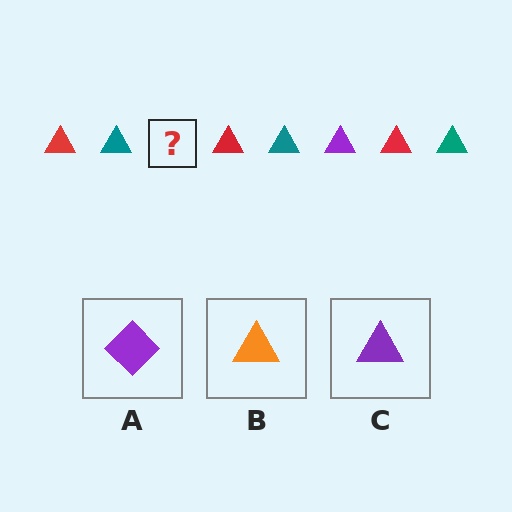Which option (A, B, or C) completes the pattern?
C.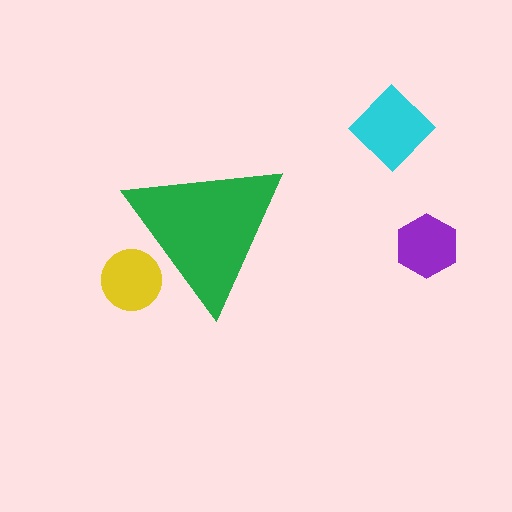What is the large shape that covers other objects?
A green triangle.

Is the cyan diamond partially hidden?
No, the cyan diamond is fully visible.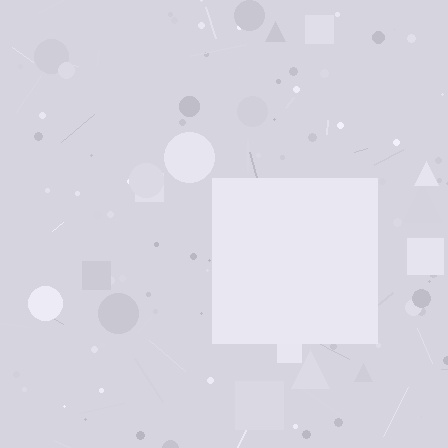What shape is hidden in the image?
A square is hidden in the image.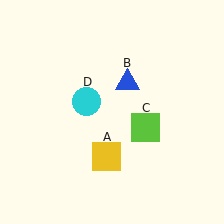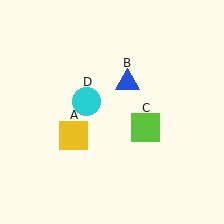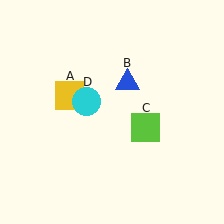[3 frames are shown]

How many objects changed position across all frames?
1 object changed position: yellow square (object A).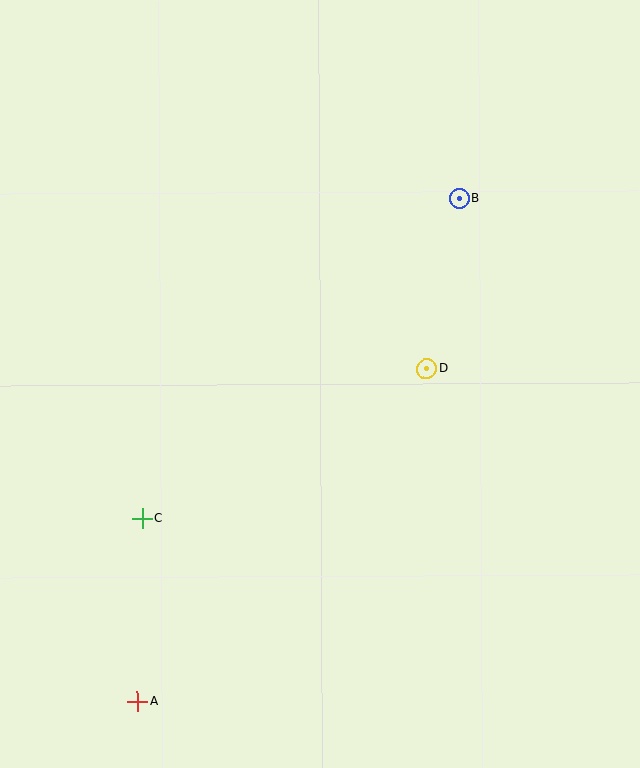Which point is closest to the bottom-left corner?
Point A is closest to the bottom-left corner.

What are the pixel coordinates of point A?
Point A is at (137, 701).